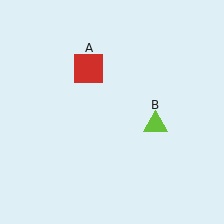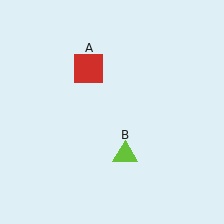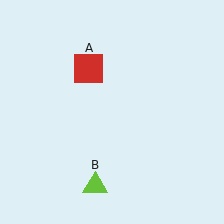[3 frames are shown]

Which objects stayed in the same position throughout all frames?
Red square (object A) remained stationary.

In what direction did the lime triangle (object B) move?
The lime triangle (object B) moved down and to the left.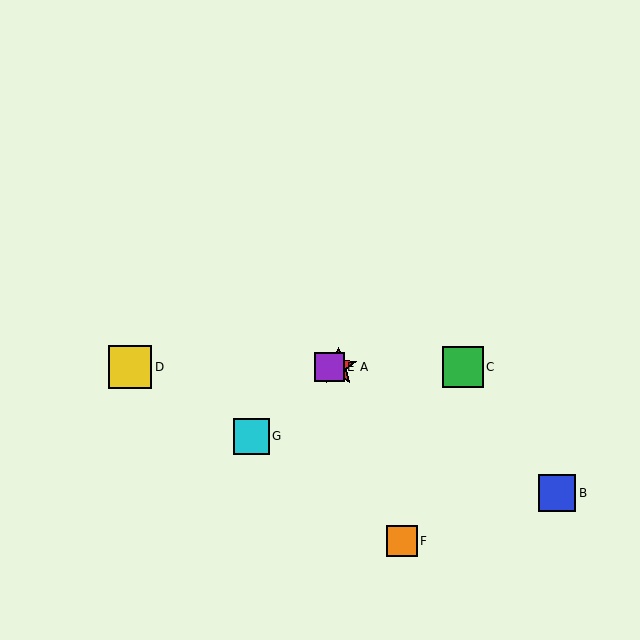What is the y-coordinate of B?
Object B is at y≈493.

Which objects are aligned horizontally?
Objects A, C, D, E are aligned horizontally.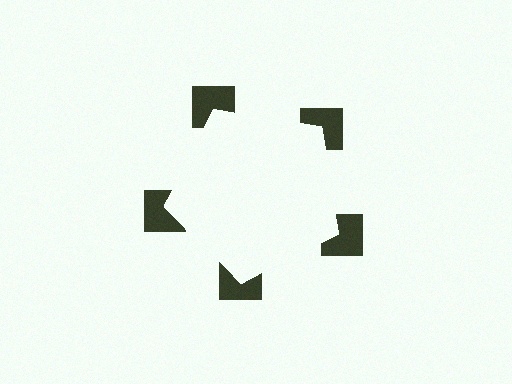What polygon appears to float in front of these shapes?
An illusory pentagon — its edges are inferred from the aligned wedge cuts in the notched squares, not physically drawn.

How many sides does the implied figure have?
5 sides.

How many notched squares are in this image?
There are 5 — one at each vertex of the illusory pentagon.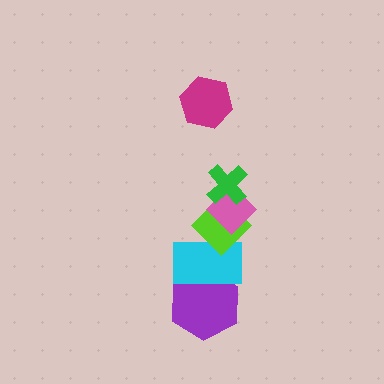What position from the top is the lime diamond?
The lime diamond is 4th from the top.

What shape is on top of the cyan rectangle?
The lime diamond is on top of the cyan rectangle.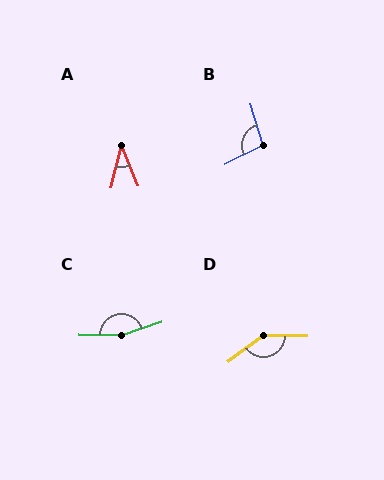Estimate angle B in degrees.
Approximately 101 degrees.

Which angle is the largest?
C, at approximately 161 degrees.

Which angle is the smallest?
A, at approximately 37 degrees.